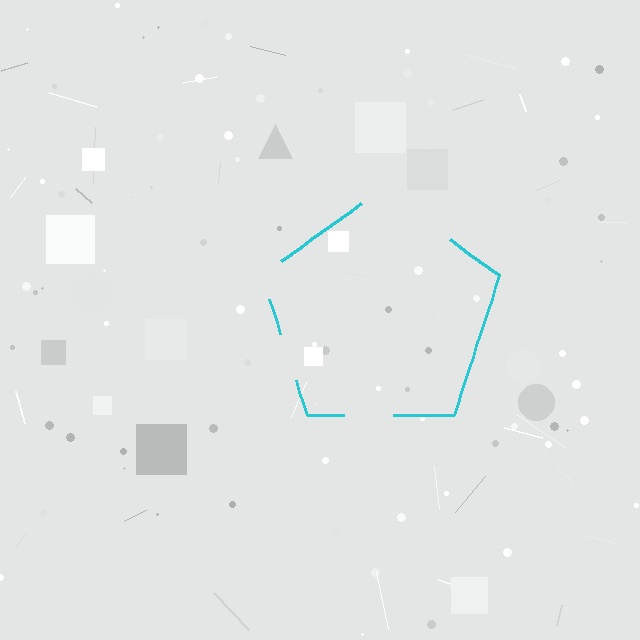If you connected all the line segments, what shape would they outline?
They would outline a pentagon.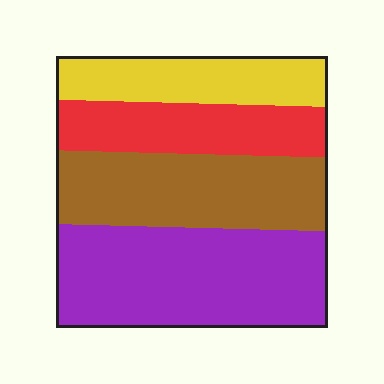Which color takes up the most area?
Purple, at roughly 35%.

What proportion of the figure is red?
Red covers around 20% of the figure.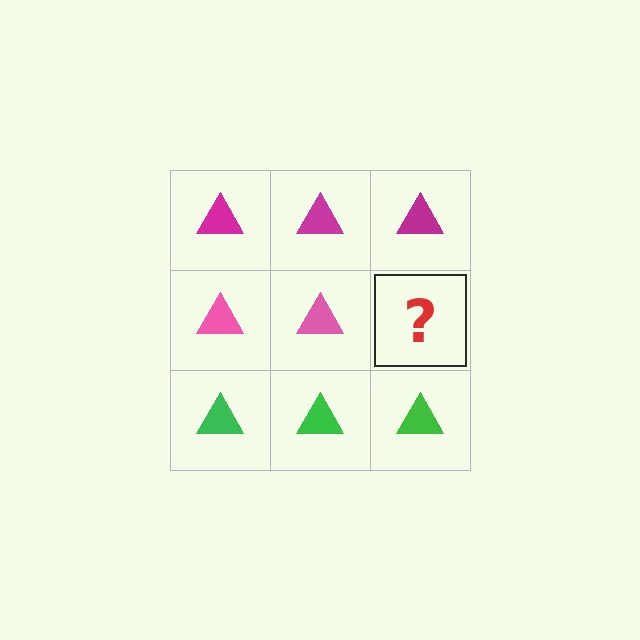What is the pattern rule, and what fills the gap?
The rule is that each row has a consistent color. The gap should be filled with a pink triangle.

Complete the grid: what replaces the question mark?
The question mark should be replaced with a pink triangle.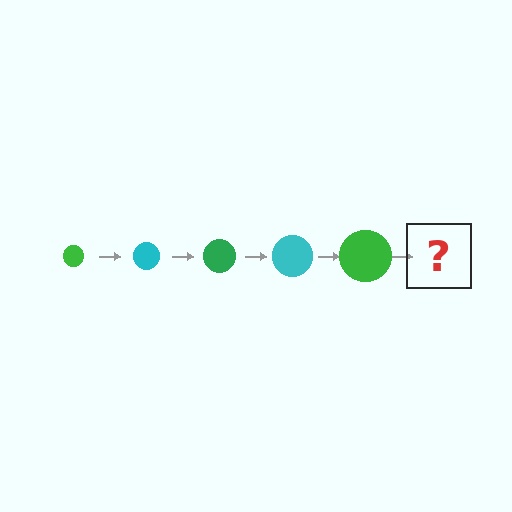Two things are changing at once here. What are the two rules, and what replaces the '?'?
The two rules are that the circle grows larger each step and the color cycles through green and cyan. The '?' should be a cyan circle, larger than the previous one.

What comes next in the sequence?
The next element should be a cyan circle, larger than the previous one.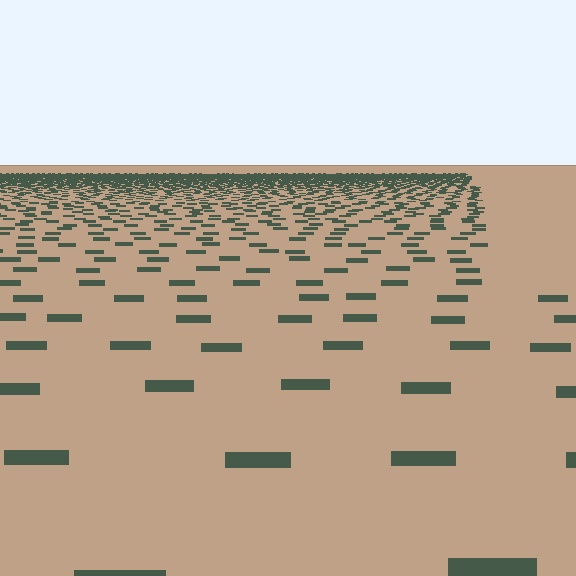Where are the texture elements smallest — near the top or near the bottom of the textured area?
Near the top.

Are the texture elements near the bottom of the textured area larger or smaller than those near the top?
Larger. Near the bottom, elements are closer to the viewer and appear at a bigger on-screen size.